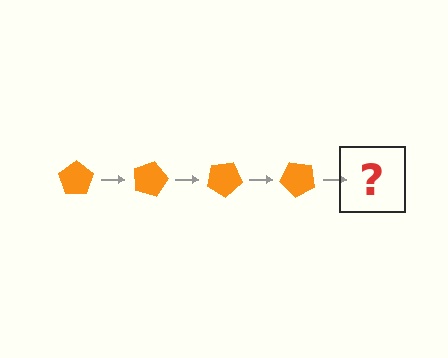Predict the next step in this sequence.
The next step is an orange pentagon rotated 60 degrees.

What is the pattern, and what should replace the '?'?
The pattern is that the pentagon rotates 15 degrees each step. The '?' should be an orange pentagon rotated 60 degrees.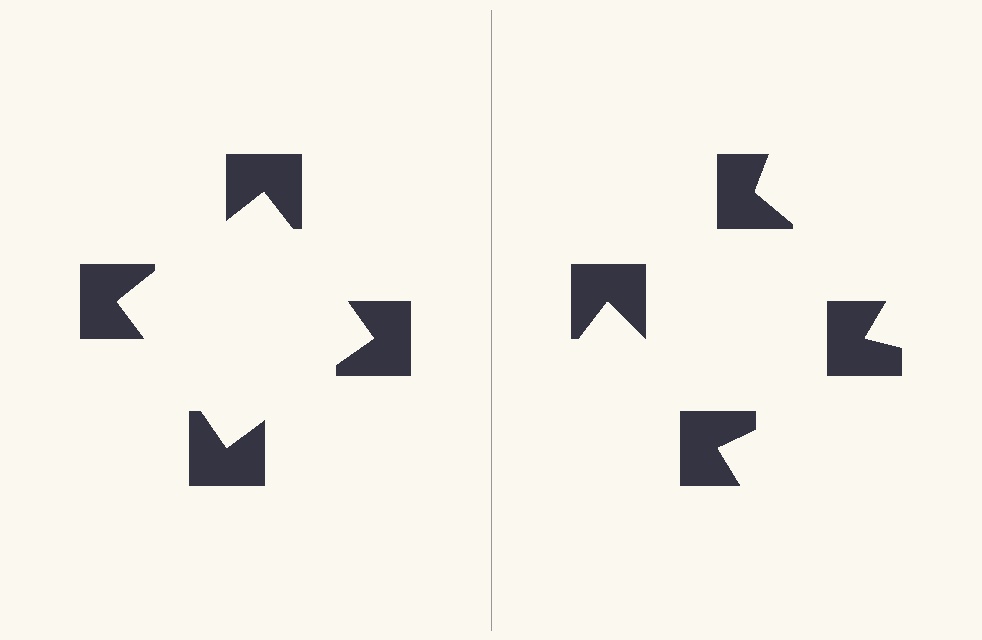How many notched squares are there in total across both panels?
8 — 4 on each side.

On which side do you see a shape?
An illusory square appears on the left side. On the right side the wedge cuts are rotated, so no coherent shape forms.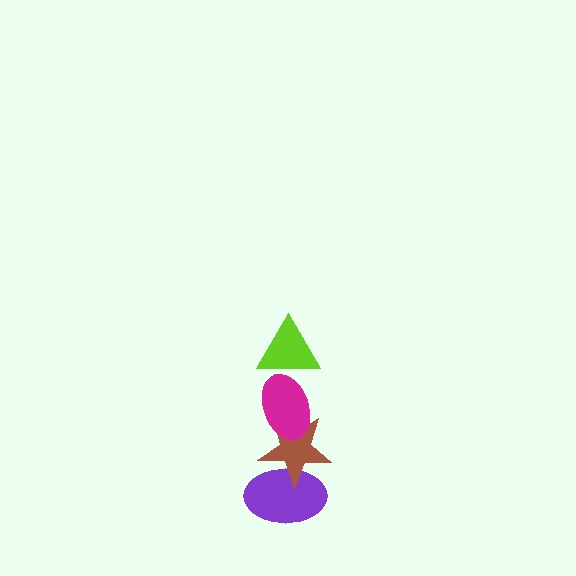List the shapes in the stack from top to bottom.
From top to bottom: the lime triangle, the magenta ellipse, the brown star, the purple ellipse.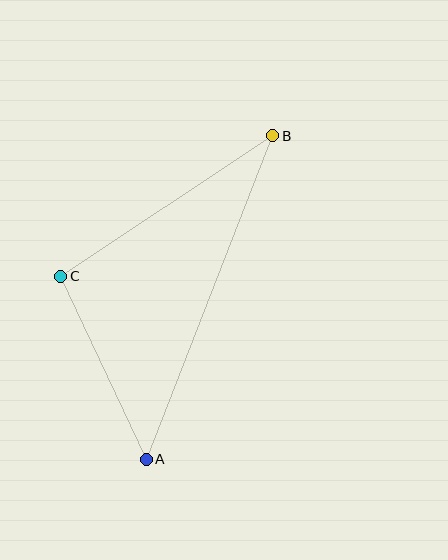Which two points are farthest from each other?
Points A and B are farthest from each other.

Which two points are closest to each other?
Points A and C are closest to each other.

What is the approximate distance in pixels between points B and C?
The distance between B and C is approximately 254 pixels.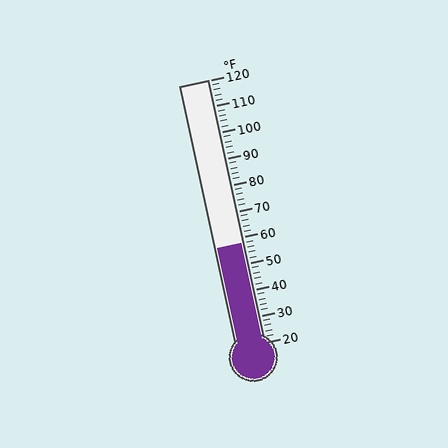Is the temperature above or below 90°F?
The temperature is below 90°F.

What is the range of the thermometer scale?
The thermometer scale ranges from 20°F to 120°F.